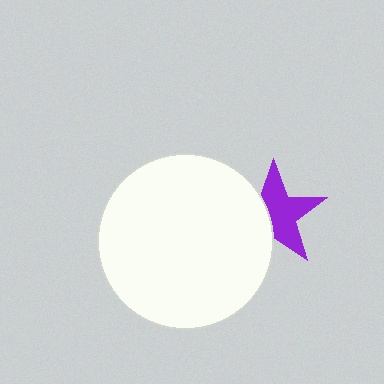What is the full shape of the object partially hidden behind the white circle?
The partially hidden object is a purple star.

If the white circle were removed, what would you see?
You would see the complete purple star.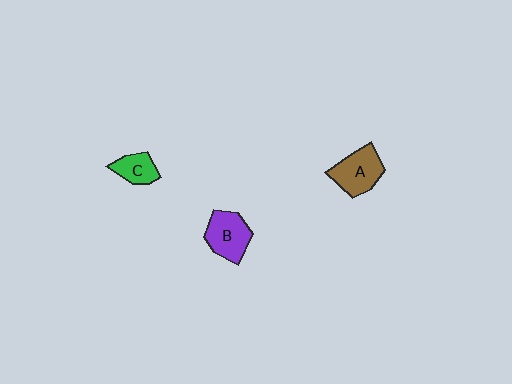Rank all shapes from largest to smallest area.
From largest to smallest: A (brown), B (purple), C (green).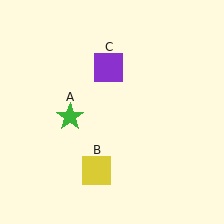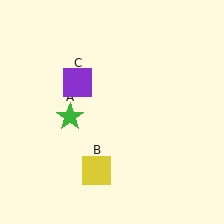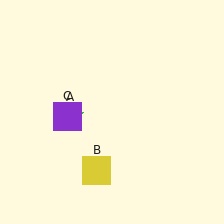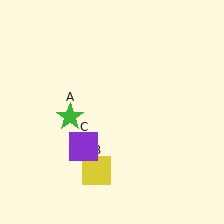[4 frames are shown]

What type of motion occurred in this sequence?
The purple square (object C) rotated counterclockwise around the center of the scene.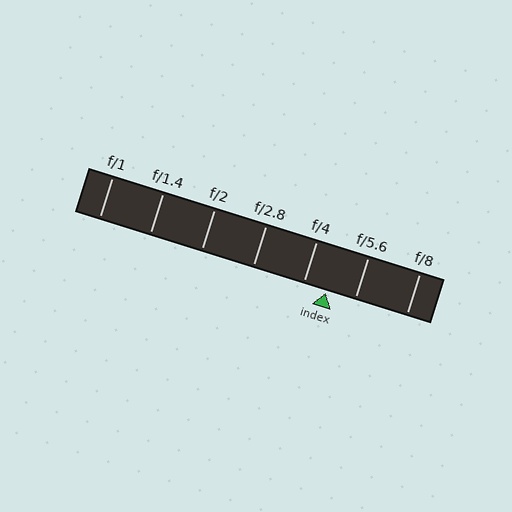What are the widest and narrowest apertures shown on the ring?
The widest aperture shown is f/1 and the narrowest is f/8.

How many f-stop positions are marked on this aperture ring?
There are 7 f-stop positions marked.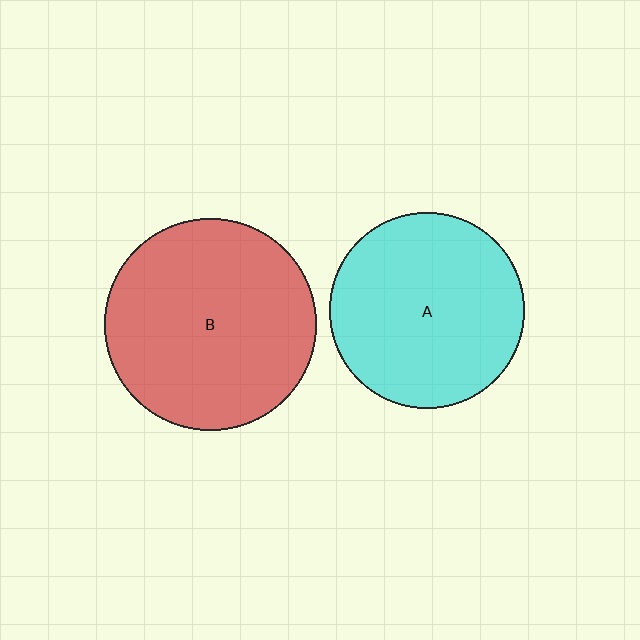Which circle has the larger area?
Circle B (red).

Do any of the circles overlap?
No, none of the circles overlap.